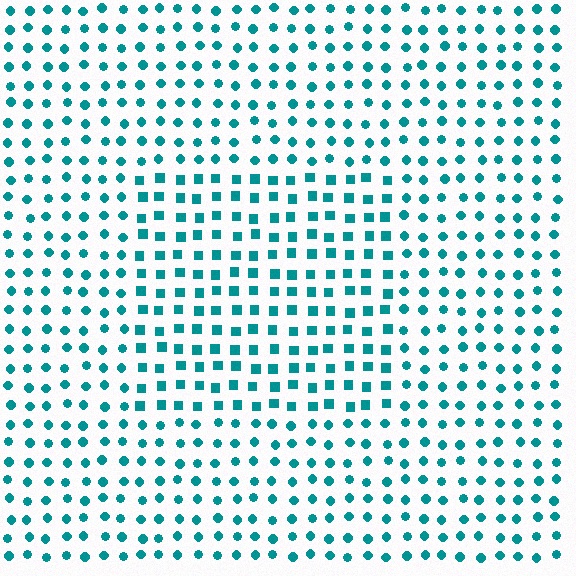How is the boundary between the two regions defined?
The boundary is defined by a change in element shape: squares inside vs. circles outside. All elements share the same color and spacing.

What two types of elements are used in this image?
The image uses squares inside the rectangle region and circles outside it.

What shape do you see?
I see a rectangle.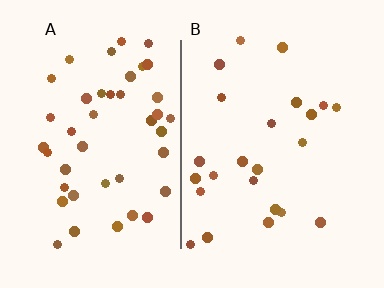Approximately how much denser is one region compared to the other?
Approximately 1.9× — region A over region B.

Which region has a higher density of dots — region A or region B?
A (the left).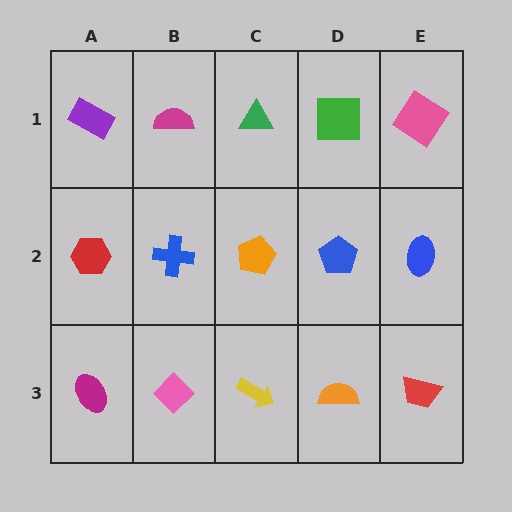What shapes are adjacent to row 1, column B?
A blue cross (row 2, column B), a purple rectangle (row 1, column A), a green triangle (row 1, column C).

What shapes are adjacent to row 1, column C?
An orange pentagon (row 2, column C), a magenta semicircle (row 1, column B), a green square (row 1, column D).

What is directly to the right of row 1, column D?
A pink diamond.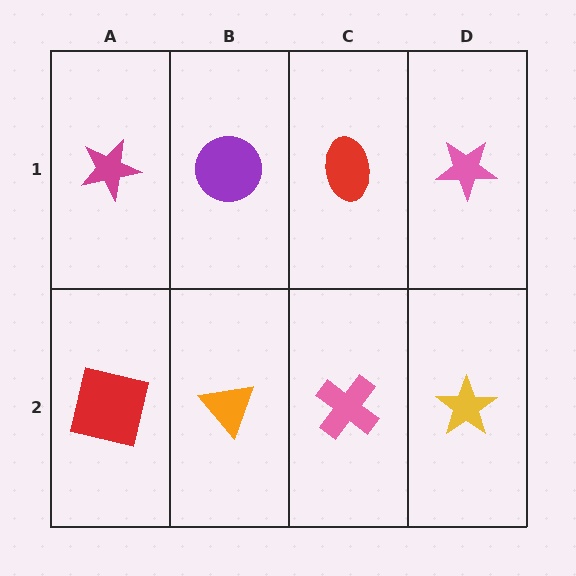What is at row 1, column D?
A pink star.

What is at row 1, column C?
A red ellipse.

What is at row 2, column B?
An orange triangle.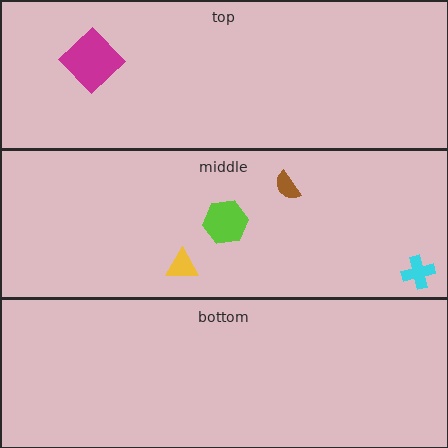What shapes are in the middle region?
The yellow triangle, the brown semicircle, the cyan cross, the lime hexagon.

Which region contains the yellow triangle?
The middle region.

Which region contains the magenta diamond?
The top region.